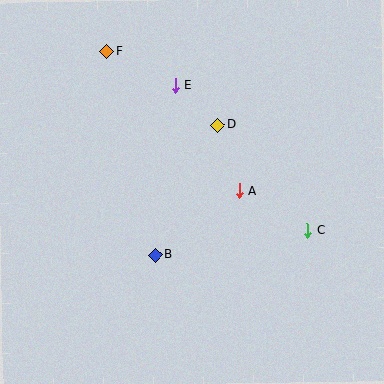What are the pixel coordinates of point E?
Point E is at (176, 85).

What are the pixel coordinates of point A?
Point A is at (239, 191).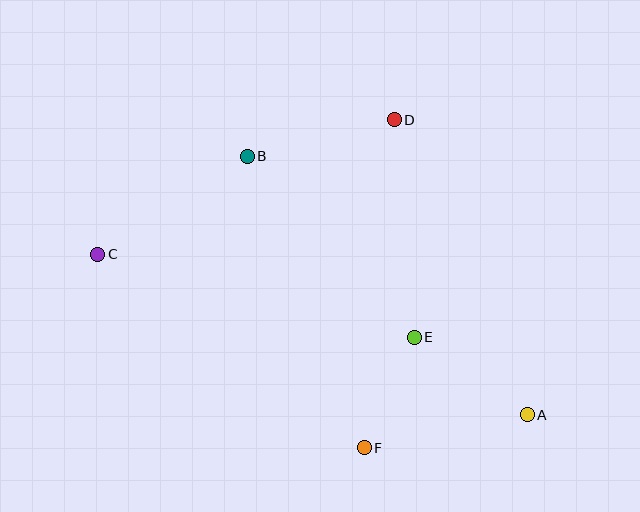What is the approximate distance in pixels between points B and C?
The distance between B and C is approximately 179 pixels.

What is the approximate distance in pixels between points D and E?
The distance between D and E is approximately 218 pixels.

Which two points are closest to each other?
Points E and F are closest to each other.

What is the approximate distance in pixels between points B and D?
The distance between B and D is approximately 152 pixels.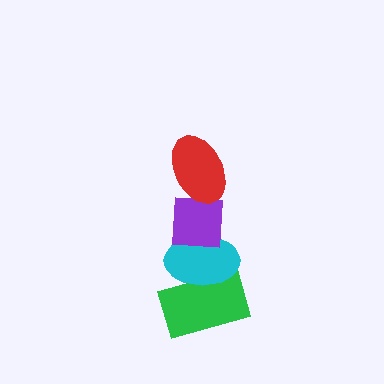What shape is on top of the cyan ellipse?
The purple square is on top of the cyan ellipse.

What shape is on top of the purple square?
The red ellipse is on top of the purple square.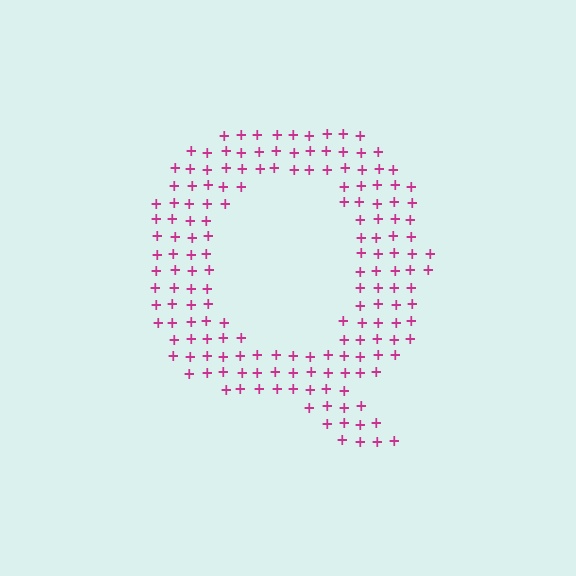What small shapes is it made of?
It is made of small plus signs.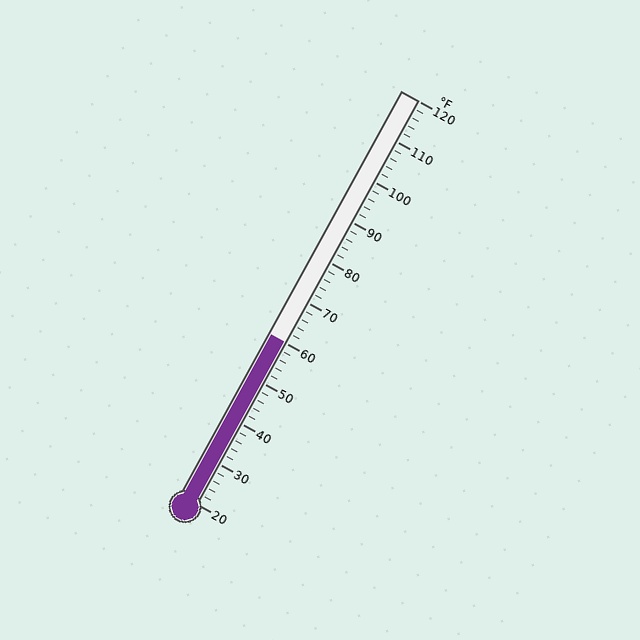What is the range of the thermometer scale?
The thermometer scale ranges from 20°F to 120°F.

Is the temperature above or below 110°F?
The temperature is below 110°F.